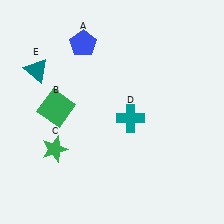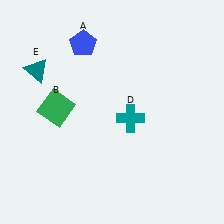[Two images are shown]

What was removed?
The green star (C) was removed in Image 2.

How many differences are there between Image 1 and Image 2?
There is 1 difference between the two images.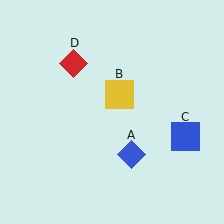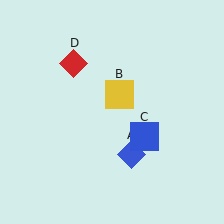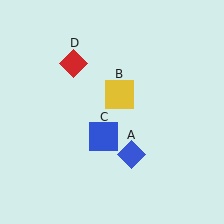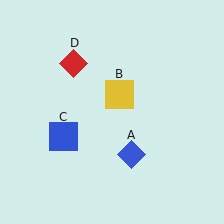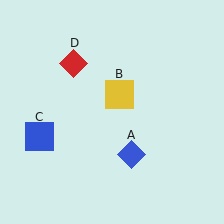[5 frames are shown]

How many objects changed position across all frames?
1 object changed position: blue square (object C).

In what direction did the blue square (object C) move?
The blue square (object C) moved left.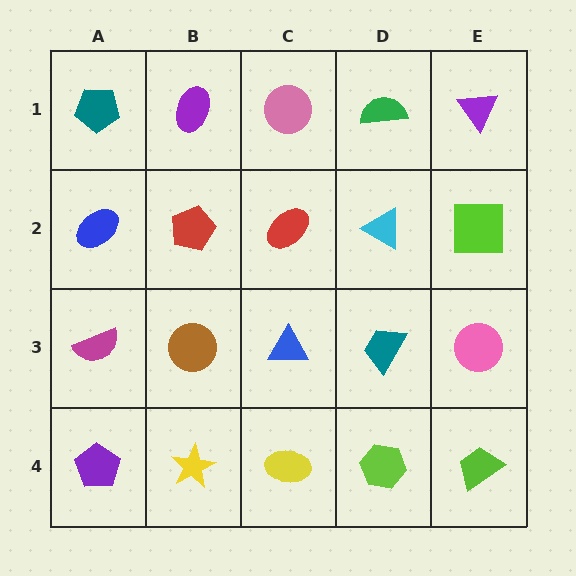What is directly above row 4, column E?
A pink circle.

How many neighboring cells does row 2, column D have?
4.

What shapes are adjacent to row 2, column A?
A teal pentagon (row 1, column A), a magenta semicircle (row 3, column A), a red pentagon (row 2, column B).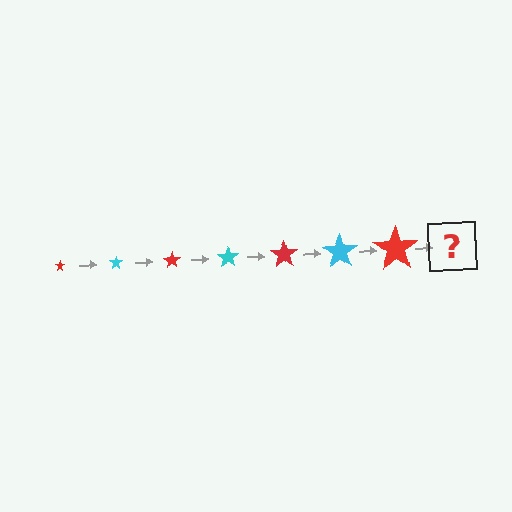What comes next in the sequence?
The next element should be a cyan star, larger than the previous one.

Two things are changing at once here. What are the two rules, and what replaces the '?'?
The two rules are that the star grows larger each step and the color cycles through red and cyan. The '?' should be a cyan star, larger than the previous one.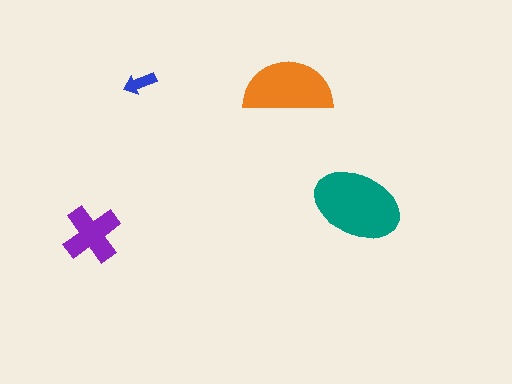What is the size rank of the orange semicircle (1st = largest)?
2nd.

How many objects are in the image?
There are 4 objects in the image.